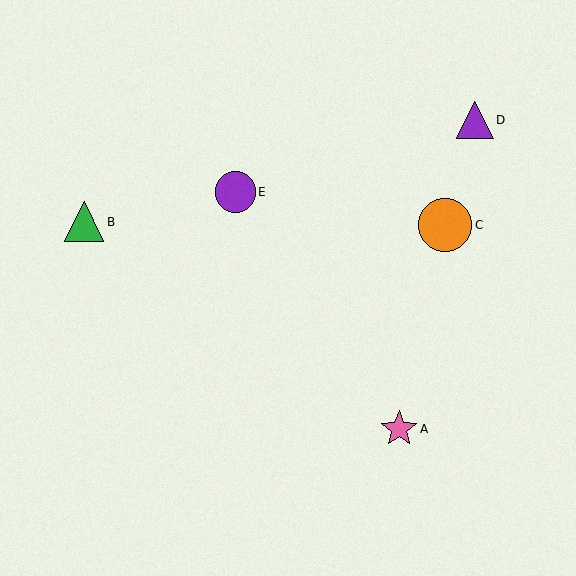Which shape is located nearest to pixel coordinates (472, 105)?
The purple triangle (labeled D) at (475, 120) is nearest to that location.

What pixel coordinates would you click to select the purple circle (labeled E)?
Click at (235, 192) to select the purple circle E.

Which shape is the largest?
The orange circle (labeled C) is the largest.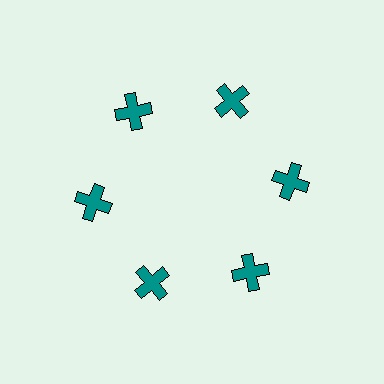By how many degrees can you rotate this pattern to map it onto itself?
The pattern maps onto itself every 60 degrees of rotation.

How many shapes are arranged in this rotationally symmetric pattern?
There are 6 shapes, arranged in 6 groups of 1.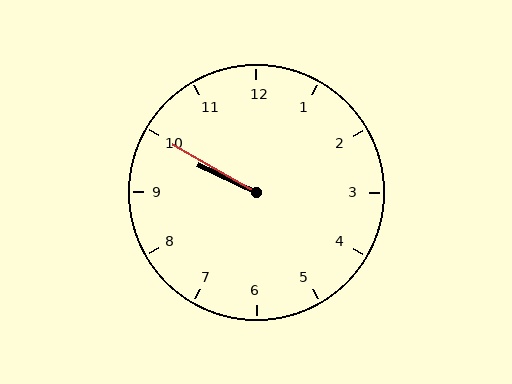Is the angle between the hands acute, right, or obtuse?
It is acute.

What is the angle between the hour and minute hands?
Approximately 5 degrees.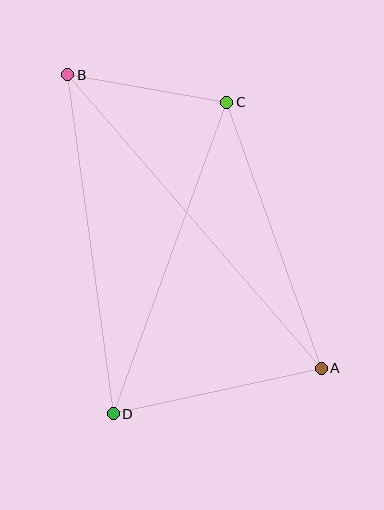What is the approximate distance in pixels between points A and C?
The distance between A and C is approximately 282 pixels.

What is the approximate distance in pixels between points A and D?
The distance between A and D is approximately 213 pixels.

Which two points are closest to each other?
Points B and C are closest to each other.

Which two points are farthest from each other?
Points A and B are farthest from each other.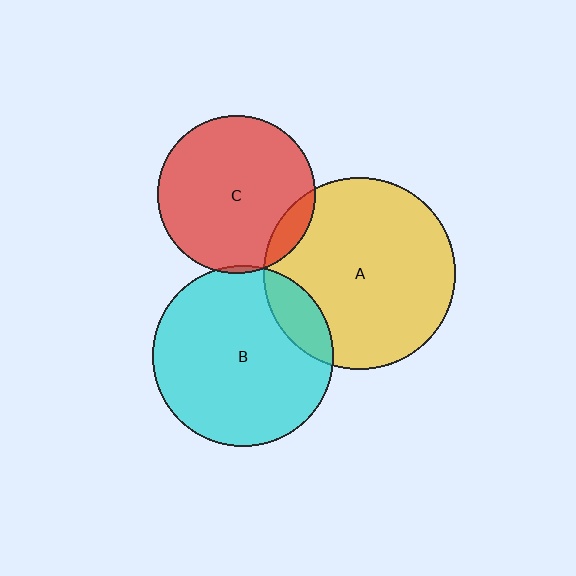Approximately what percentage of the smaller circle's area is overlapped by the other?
Approximately 10%.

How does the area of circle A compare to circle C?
Approximately 1.5 times.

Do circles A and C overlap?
Yes.